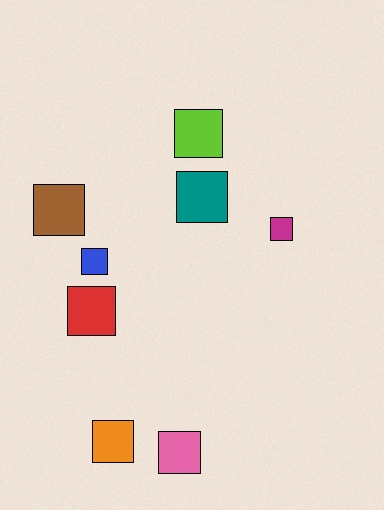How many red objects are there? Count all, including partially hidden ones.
There is 1 red object.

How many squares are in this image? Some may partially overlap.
There are 8 squares.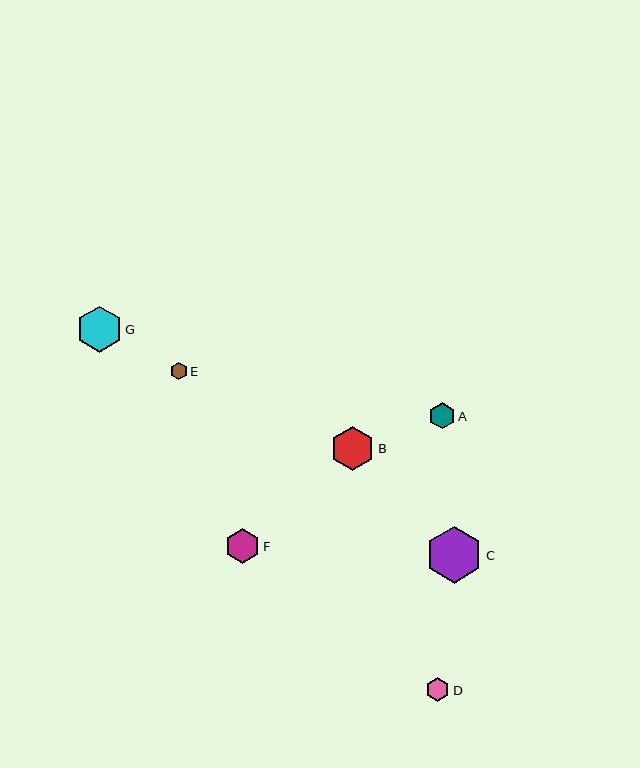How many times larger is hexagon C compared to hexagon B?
Hexagon C is approximately 1.3 times the size of hexagon B.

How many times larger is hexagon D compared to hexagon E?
Hexagon D is approximately 1.4 times the size of hexagon E.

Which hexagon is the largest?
Hexagon C is the largest with a size of approximately 57 pixels.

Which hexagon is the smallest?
Hexagon E is the smallest with a size of approximately 17 pixels.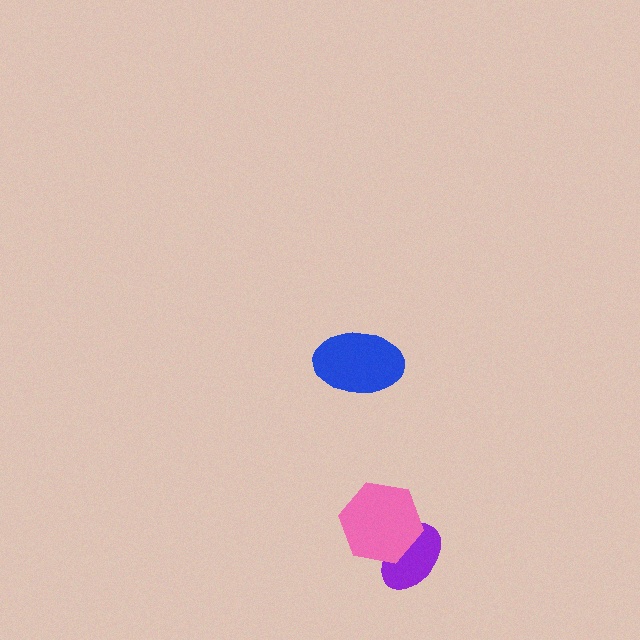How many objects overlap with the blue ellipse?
0 objects overlap with the blue ellipse.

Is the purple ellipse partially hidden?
Yes, it is partially covered by another shape.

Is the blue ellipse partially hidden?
No, no other shape covers it.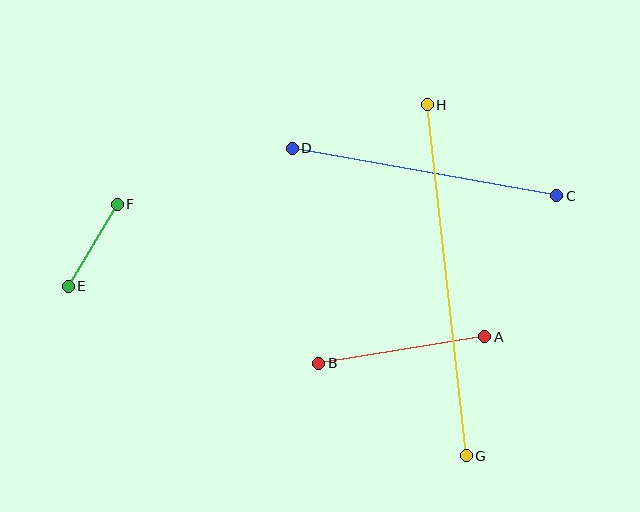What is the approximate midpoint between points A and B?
The midpoint is at approximately (402, 350) pixels.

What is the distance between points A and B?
The distance is approximately 168 pixels.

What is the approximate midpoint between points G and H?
The midpoint is at approximately (447, 280) pixels.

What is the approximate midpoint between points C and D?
The midpoint is at approximately (425, 172) pixels.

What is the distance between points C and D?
The distance is approximately 269 pixels.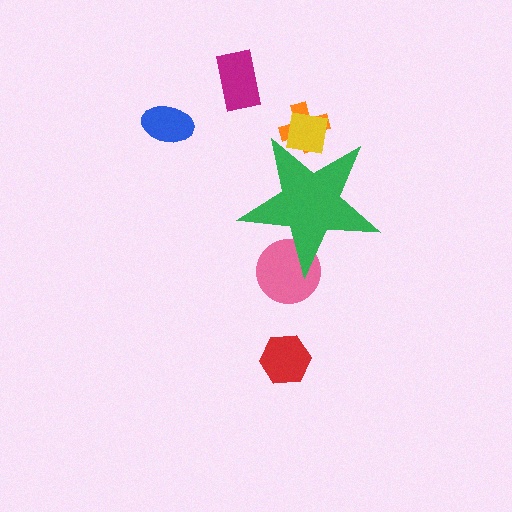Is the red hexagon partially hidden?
No, the red hexagon is fully visible.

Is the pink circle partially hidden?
Yes, the pink circle is partially hidden behind the green star.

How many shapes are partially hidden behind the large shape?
3 shapes are partially hidden.